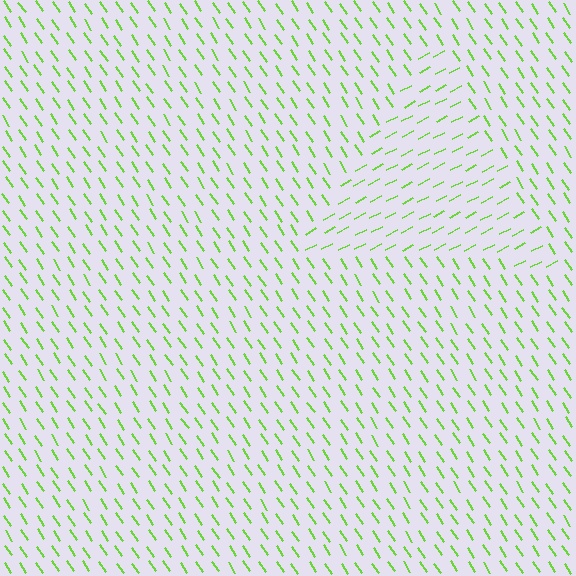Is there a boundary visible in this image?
Yes, there is a texture boundary formed by a change in line orientation.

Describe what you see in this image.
The image is filled with small lime line segments. A triangle region in the image has lines oriented differently from the surrounding lines, creating a visible texture boundary.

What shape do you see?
I see a triangle.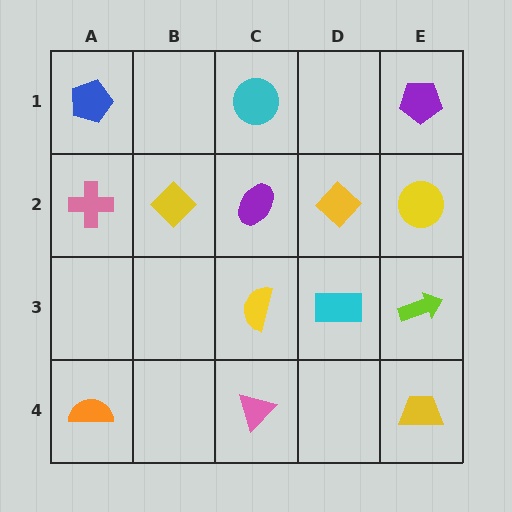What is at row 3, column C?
A yellow semicircle.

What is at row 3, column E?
A lime arrow.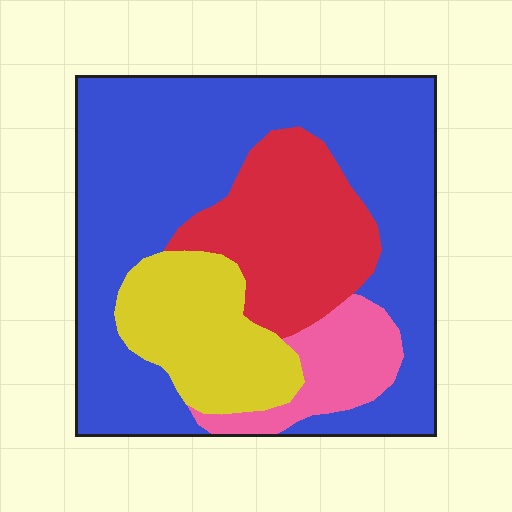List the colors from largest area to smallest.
From largest to smallest: blue, red, yellow, pink.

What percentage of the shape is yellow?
Yellow covers roughly 15% of the shape.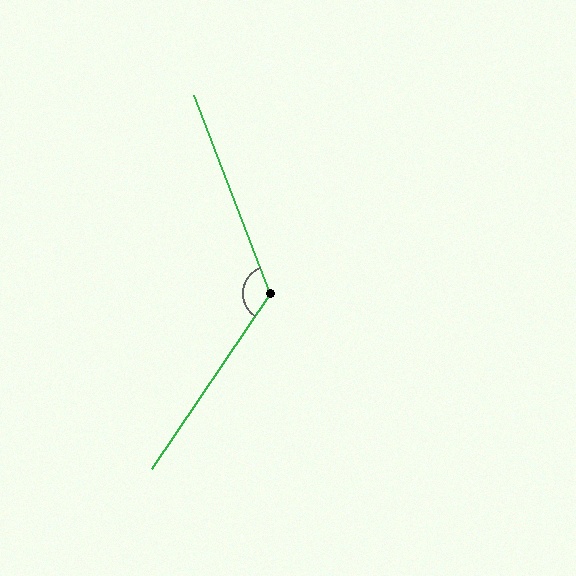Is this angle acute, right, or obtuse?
It is obtuse.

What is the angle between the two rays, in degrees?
Approximately 125 degrees.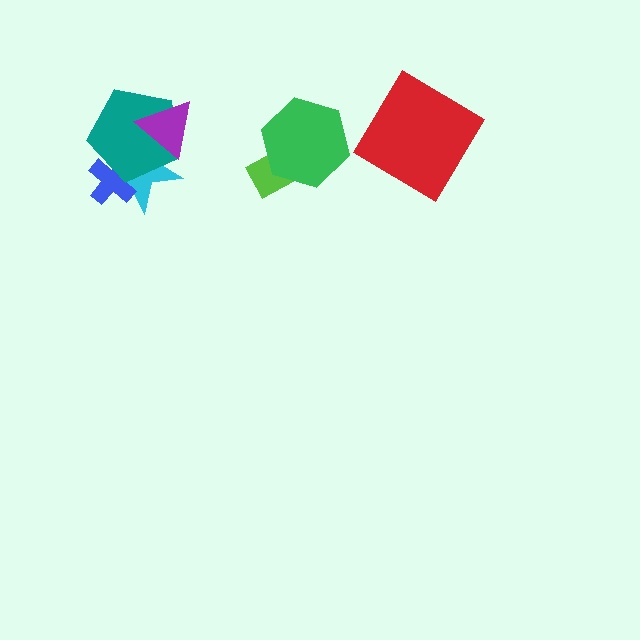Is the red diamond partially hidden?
No, no other shape covers it.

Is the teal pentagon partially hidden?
Yes, it is partially covered by another shape.